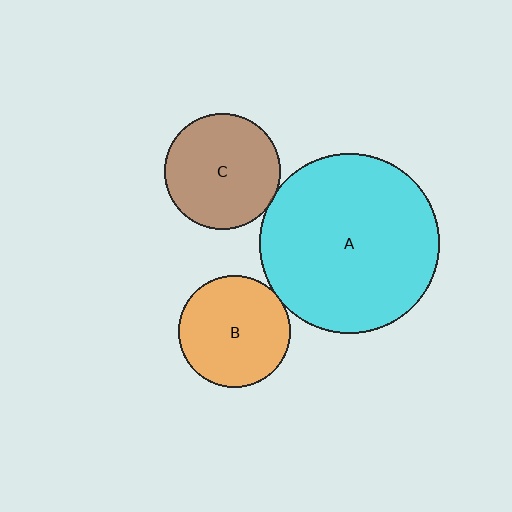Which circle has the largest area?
Circle A (cyan).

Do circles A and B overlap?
Yes.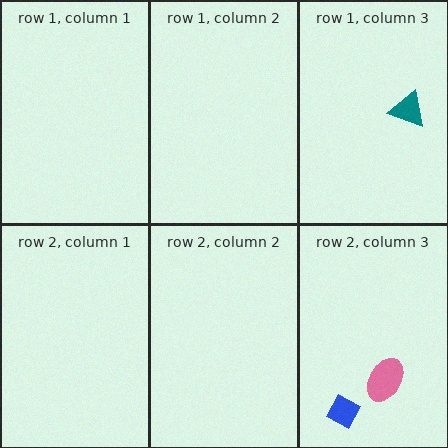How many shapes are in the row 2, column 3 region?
2.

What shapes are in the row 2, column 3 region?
The blue diamond, the pink ellipse.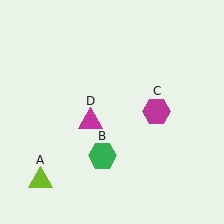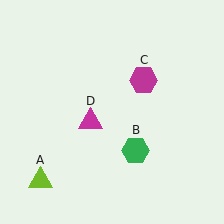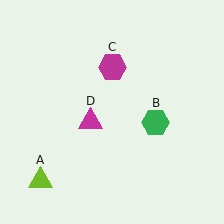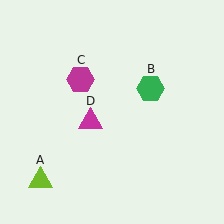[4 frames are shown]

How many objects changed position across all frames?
2 objects changed position: green hexagon (object B), magenta hexagon (object C).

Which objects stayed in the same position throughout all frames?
Lime triangle (object A) and magenta triangle (object D) remained stationary.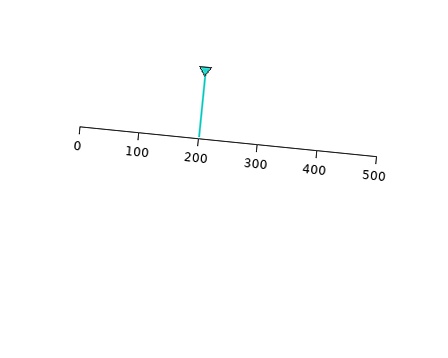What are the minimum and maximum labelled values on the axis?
The axis runs from 0 to 500.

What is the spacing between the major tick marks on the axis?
The major ticks are spaced 100 apart.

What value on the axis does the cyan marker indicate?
The marker indicates approximately 200.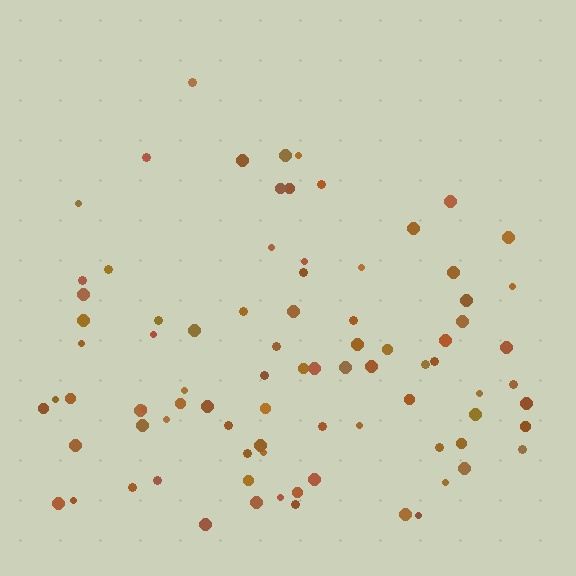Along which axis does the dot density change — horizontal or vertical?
Vertical.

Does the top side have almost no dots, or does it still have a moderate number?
Still a moderate number, just noticeably fewer than the bottom.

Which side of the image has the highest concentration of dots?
The bottom.